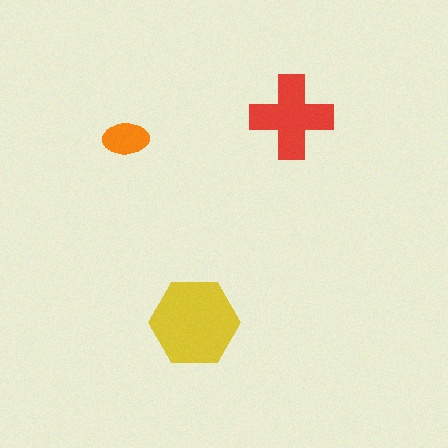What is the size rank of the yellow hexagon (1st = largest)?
1st.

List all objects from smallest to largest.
The orange ellipse, the red cross, the yellow hexagon.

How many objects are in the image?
There are 3 objects in the image.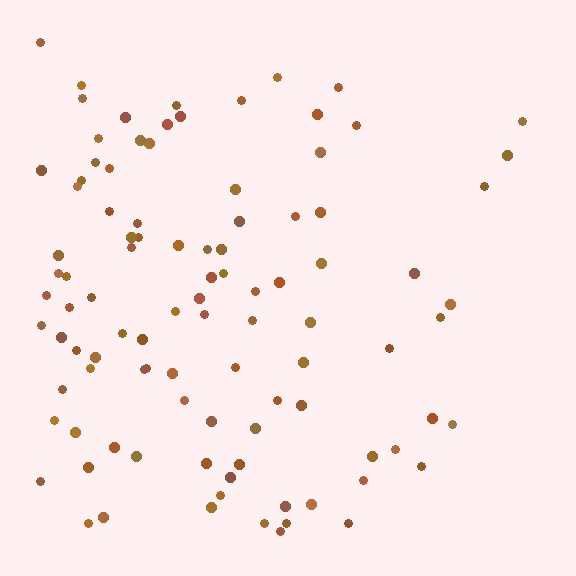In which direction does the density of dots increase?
From right to left, with the left side densest.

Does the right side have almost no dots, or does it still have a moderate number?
Still a moderate number, just noticeably fewer than the left.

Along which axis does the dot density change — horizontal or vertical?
Horizontal.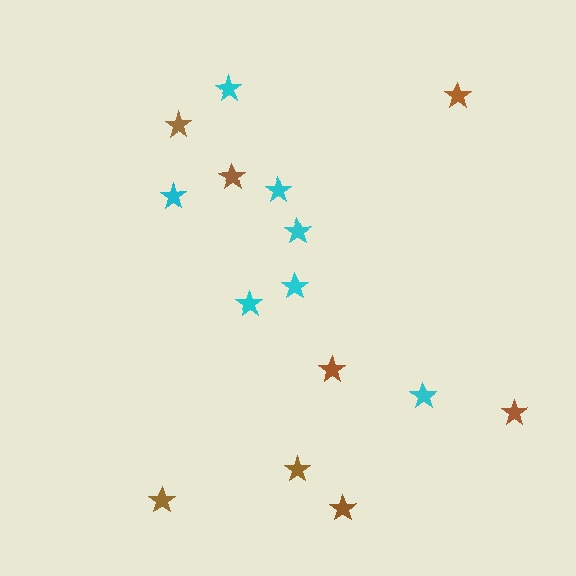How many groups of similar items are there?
There are 2 groups: one group of brown stars (8) and one group of cyan stars (7).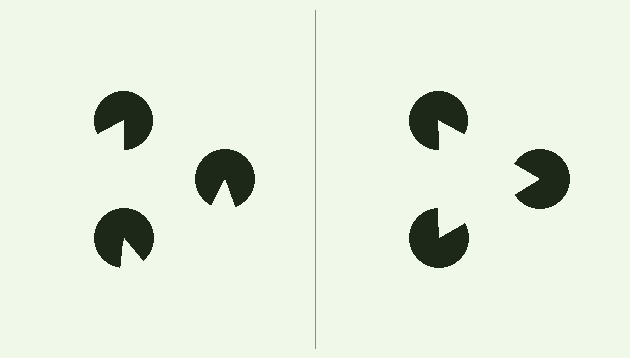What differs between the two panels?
The pac-man discs are positioned identically on both sides; only the wedge orientations differ. On the right they align to a triangle; on the left they are misaligned.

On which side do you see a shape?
An illusory triangle appears on the right side. On the left side the wedge cuts are rotated, so no coherent shape forms.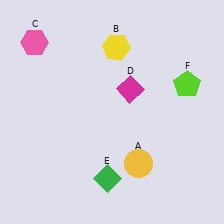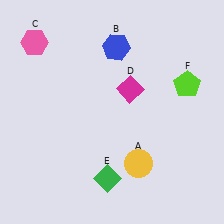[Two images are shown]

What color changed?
The hexagon (B) changed from yellow in Image 1 to blue in Image 2.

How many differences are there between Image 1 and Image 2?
There is 1 difference between the two images.